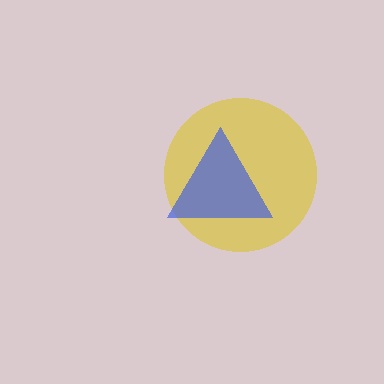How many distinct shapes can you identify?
There are 2 distinct shapes: a yellow circle, a blue triangle.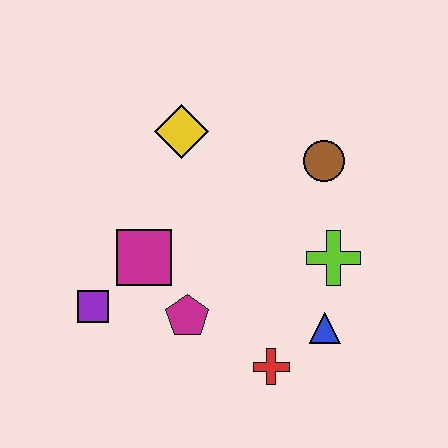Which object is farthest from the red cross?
The yellow diamond is farthest from the red cross.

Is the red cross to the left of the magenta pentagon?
No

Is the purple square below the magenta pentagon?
No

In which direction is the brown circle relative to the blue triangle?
The brown circle is above the blue triangle.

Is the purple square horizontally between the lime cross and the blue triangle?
No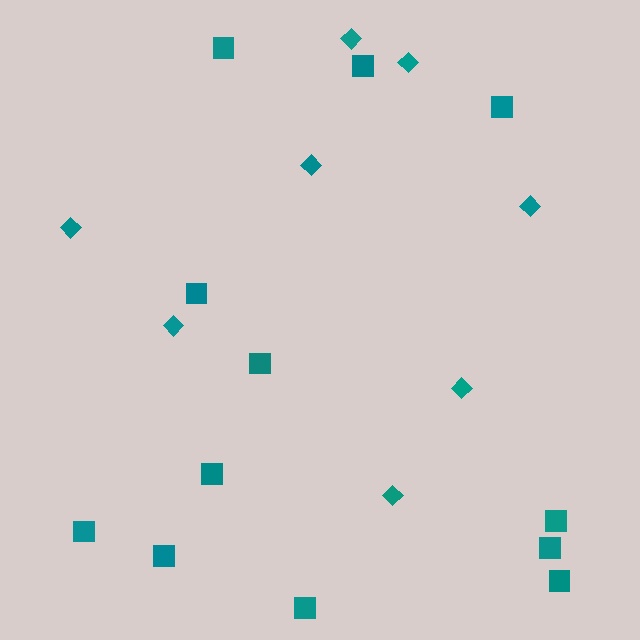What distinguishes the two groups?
There are 2 groups: one group of diamonds (8) and one group of squares (12).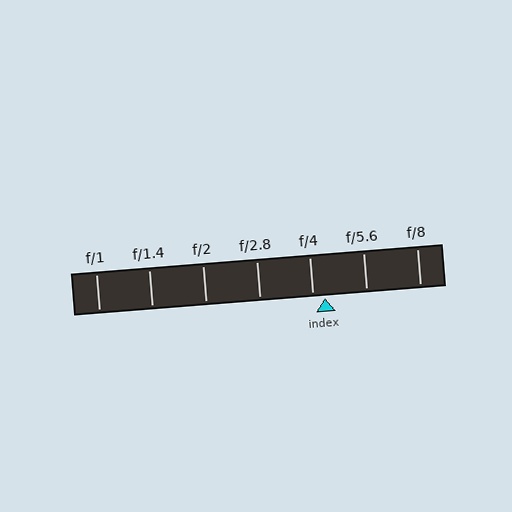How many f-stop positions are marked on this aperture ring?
There are 7 f-stop positions marked.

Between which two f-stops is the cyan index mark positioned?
The index mark is between f/4 and f/5.6.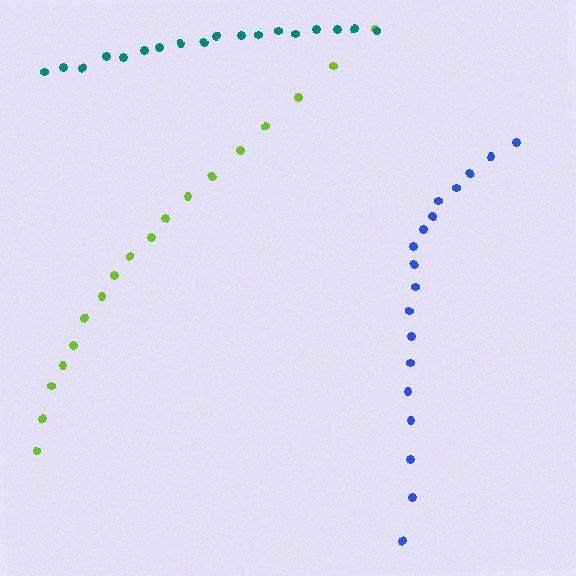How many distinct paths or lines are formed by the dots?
There are 3 distinct paths.